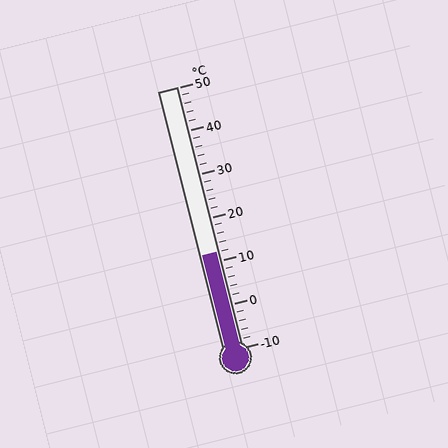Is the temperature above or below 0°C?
The temperature is above 0°C.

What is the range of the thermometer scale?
The thermometer scale ranges from -10°C to 50°C.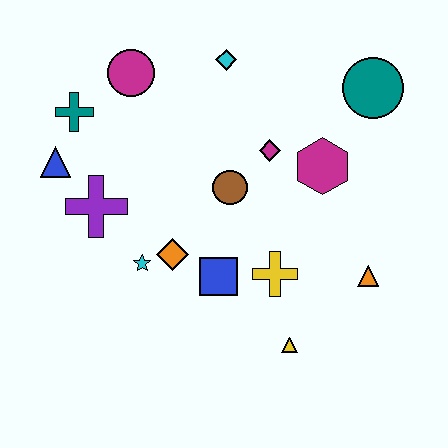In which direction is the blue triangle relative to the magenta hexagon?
The blue triangle is to the left of the magenta hexagon.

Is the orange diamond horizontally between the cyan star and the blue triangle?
No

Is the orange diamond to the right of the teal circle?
No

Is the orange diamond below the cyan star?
No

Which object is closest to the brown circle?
The magenta diamond is closest to the brown circle.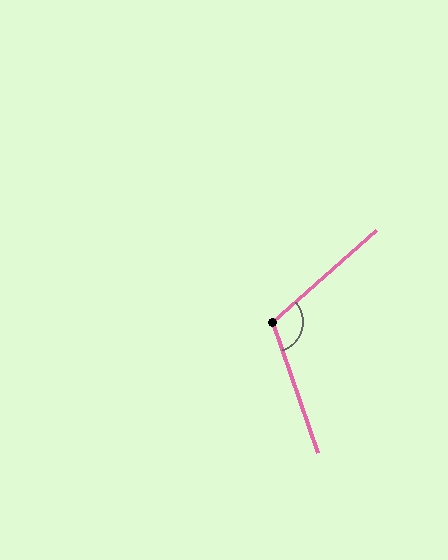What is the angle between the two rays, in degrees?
Approximately 113 degrees.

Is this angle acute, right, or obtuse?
It is obtuse.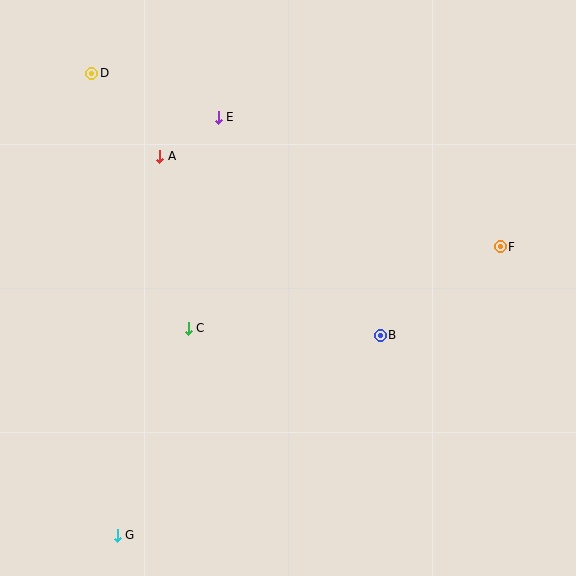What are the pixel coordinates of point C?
Point C is at (188, 328).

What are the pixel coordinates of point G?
Point G is at (117, 535).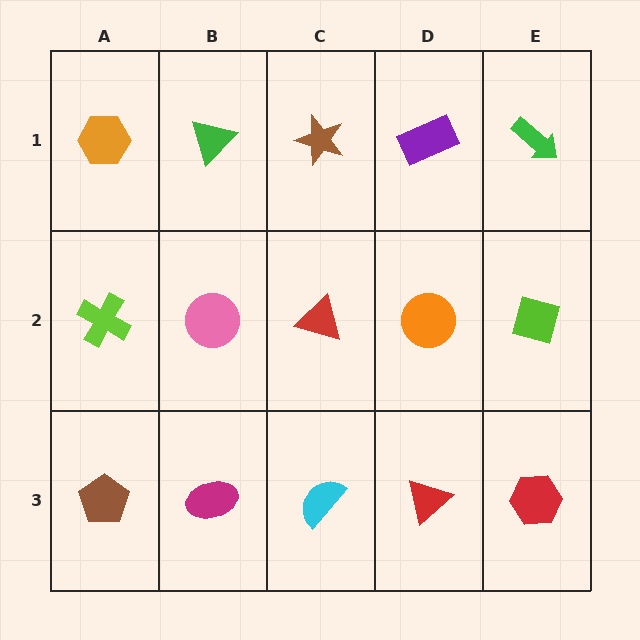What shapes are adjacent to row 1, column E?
A lime diamond (row 2, column E), a purple rectangle (row 1, column D).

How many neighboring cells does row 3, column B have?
3.